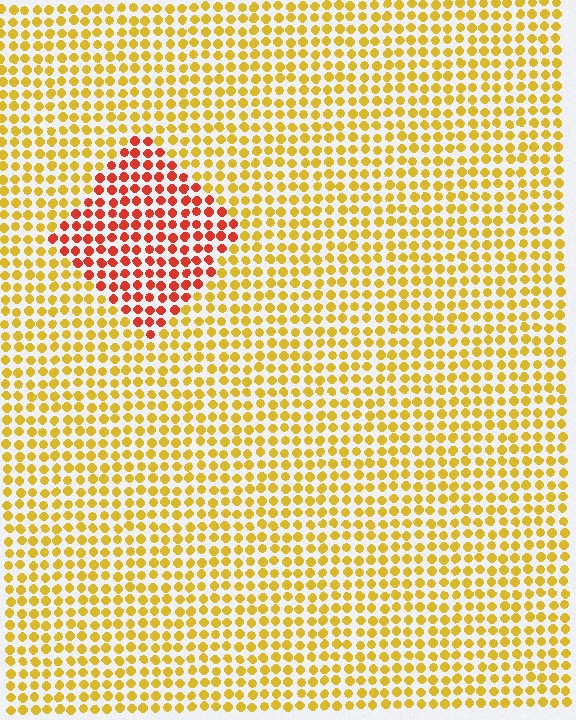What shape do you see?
I see a diamond.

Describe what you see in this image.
The image is filled with small yellow elements in a uniform arrangement. A diamond-shaped region is visible where the elements are tinted to a slightly different hue, forming a subtle color boundary.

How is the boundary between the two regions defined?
The boundary is defined purely by a slight shift in hue (about 45 degrees). Spacing, size, and orientation are identical on both sides.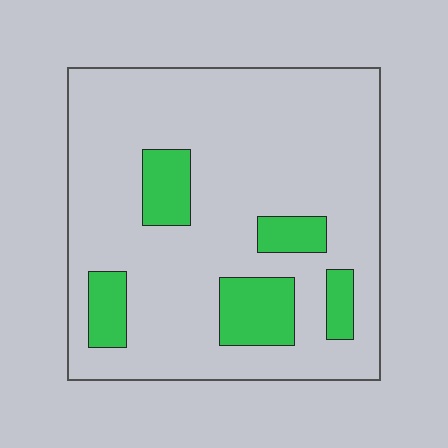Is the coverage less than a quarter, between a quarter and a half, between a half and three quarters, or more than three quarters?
Less than a quarter.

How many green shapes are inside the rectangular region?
5.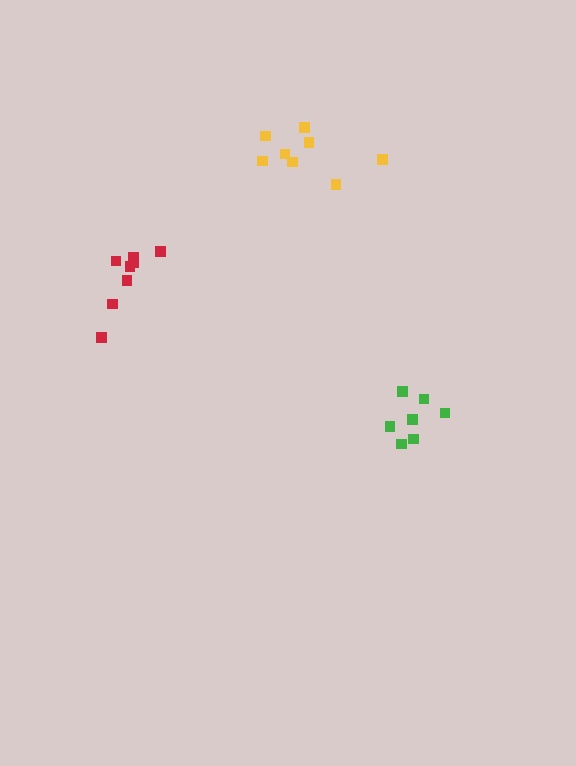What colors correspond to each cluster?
The clusters are colored: green, red, yellow.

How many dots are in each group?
Group 1: 7 dots, Group 2: 8 dots, Group 3: 8 dots (23 total).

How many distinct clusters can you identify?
There are 3 distinct clusters.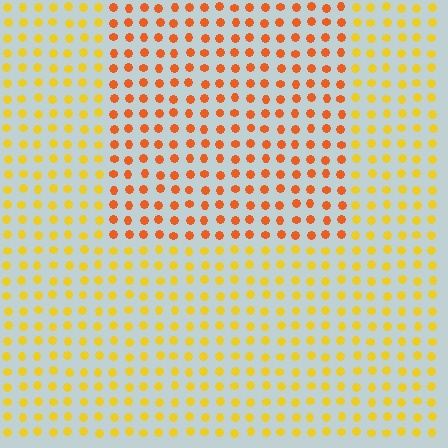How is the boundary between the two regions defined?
The boundary is defined purely by a slight shift in hue (about 33 degrees). Spacing, size, and orientation are identical on both sides.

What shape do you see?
I see a rectangle.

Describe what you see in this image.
The image is filled with small yellow elements in a uniform arrangement. A rectangle-shaped region is visible where the elements are tinted to a slightly different hue, forming a subtle color boundary.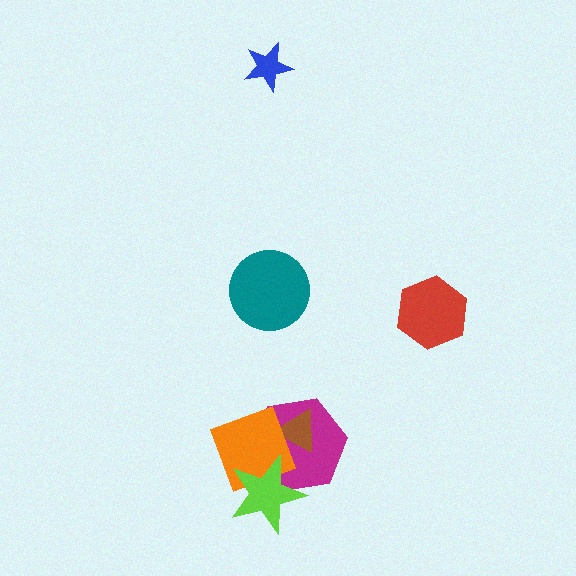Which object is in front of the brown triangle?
The orange square is in front of the brown triangle.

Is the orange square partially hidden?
Yes, it is partially covered by another shape.